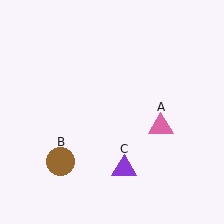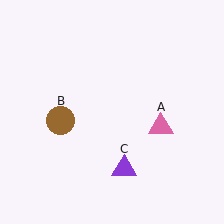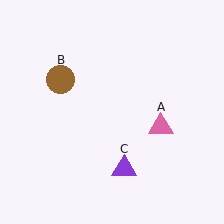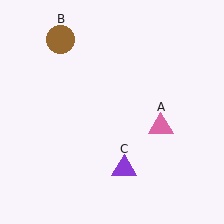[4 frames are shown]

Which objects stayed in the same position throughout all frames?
Pink triangle (object A) and purple triangle (object C) remained stationary.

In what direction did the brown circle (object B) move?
The brown circle (object B) moved up.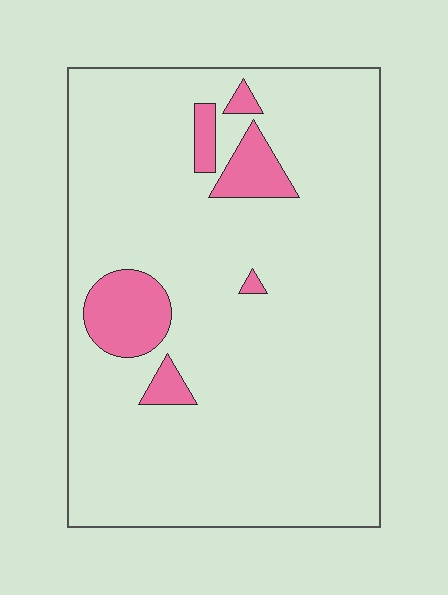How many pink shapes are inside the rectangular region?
6.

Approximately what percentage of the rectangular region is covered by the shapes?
Approximately 10%.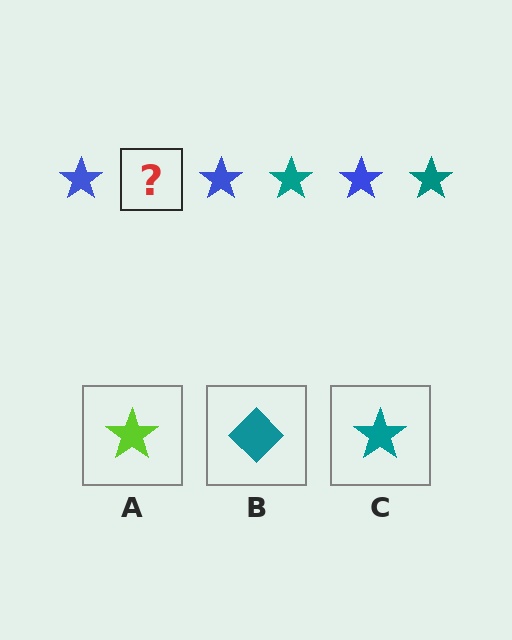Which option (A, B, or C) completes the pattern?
C.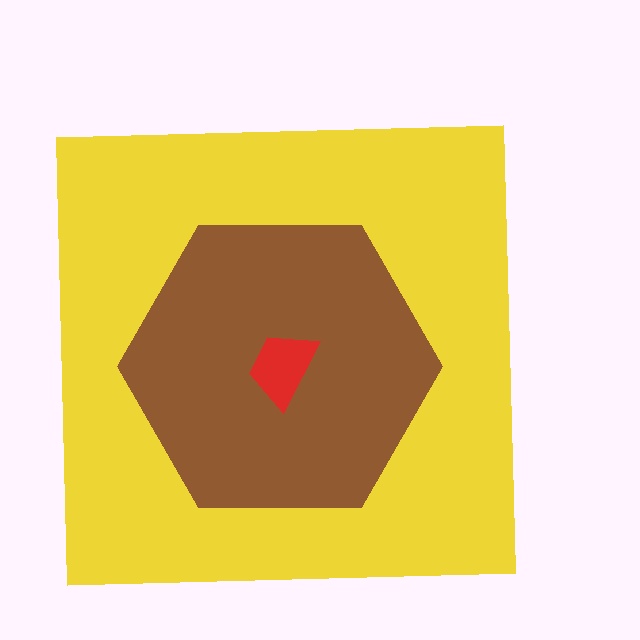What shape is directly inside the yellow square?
The brown hexagon.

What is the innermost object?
The red trapezoid.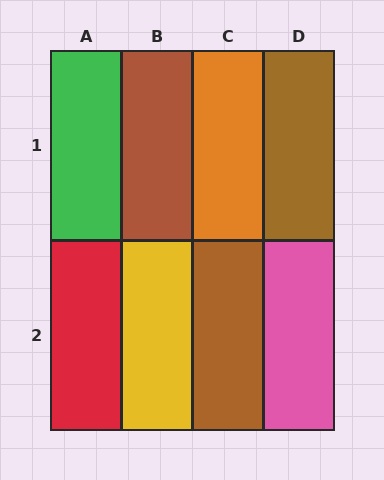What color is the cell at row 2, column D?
Pink.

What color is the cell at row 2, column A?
Red.